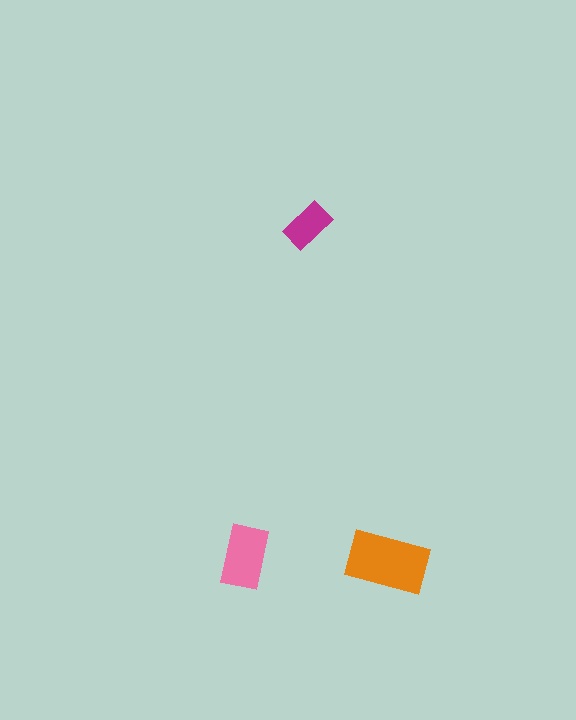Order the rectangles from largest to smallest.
the orange one, the pink one, the magenta one.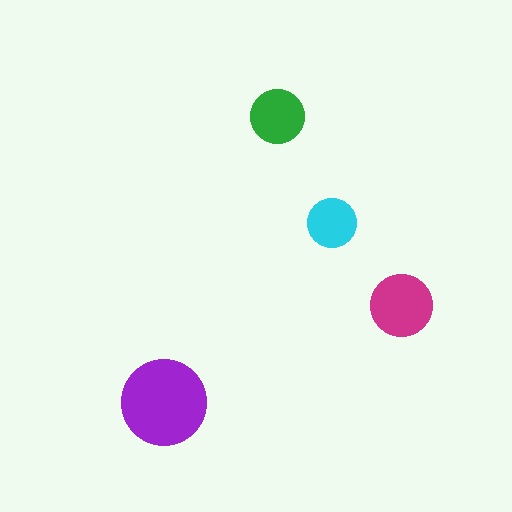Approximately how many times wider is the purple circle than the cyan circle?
About 2 times wider.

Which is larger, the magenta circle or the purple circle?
The purple one.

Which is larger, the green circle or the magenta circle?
The magenta one.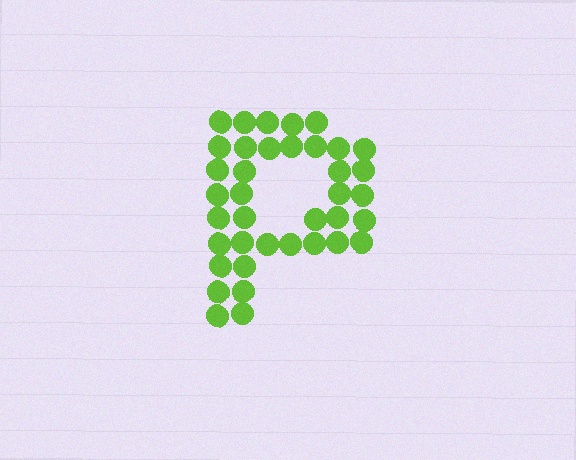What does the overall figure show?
The overall figure shows the letter P.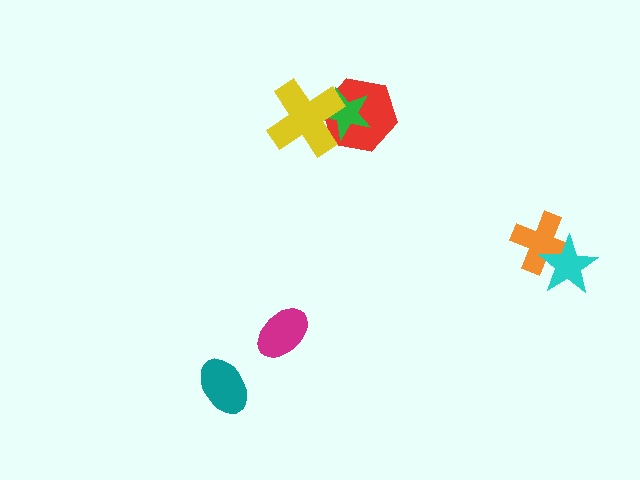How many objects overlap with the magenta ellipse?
0 objects overlap with the magenta ellipse.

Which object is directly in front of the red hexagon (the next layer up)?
The green star is directly in front of the red hexagon.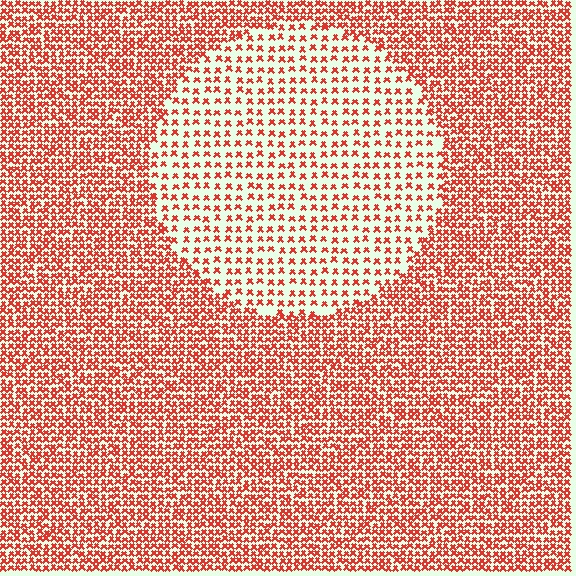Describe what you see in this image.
The image contains small red elements arranged at two different densities. A circle-shaped region is visible where the elements are less densely packed than the surrounding area.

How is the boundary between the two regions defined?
The boundary is defined by a change in element density (approximately 2.2x ratio). All elements are the same color, size, and shape.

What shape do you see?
I see a circle.